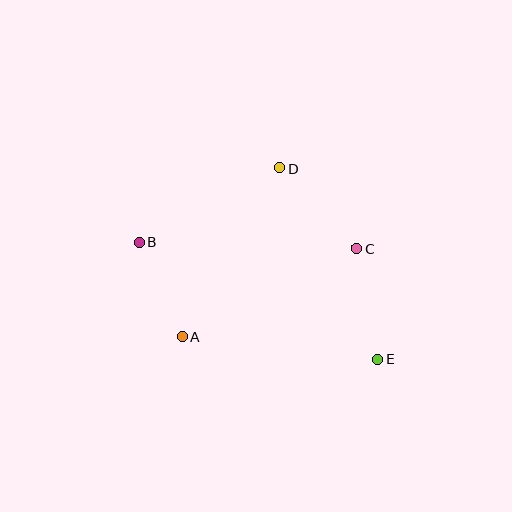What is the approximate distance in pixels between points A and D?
The distance between A and D is approximately 195 pixels.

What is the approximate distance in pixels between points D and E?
The distance between D and E is approximately 215 pixels.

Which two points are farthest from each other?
Points B and E are farthest from each other.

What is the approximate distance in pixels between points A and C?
The distance between A and C is approximately 196 pixels.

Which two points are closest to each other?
Points A and B are closest to each other.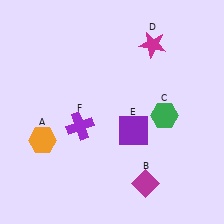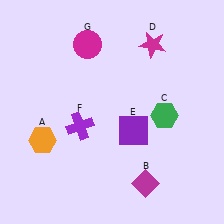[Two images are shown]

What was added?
A magenta circle (G) was added in Image 2.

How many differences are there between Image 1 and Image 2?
There is 1 difference between the two images.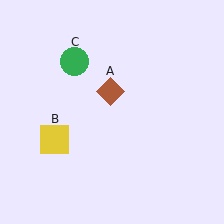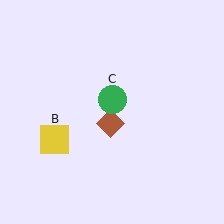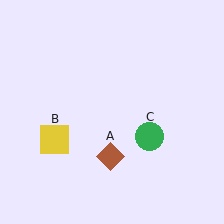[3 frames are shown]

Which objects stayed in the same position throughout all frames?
Yellow square (object B) remained stationary.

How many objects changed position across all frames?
2 objects changed position: brown diamond (object A), green circle (object C).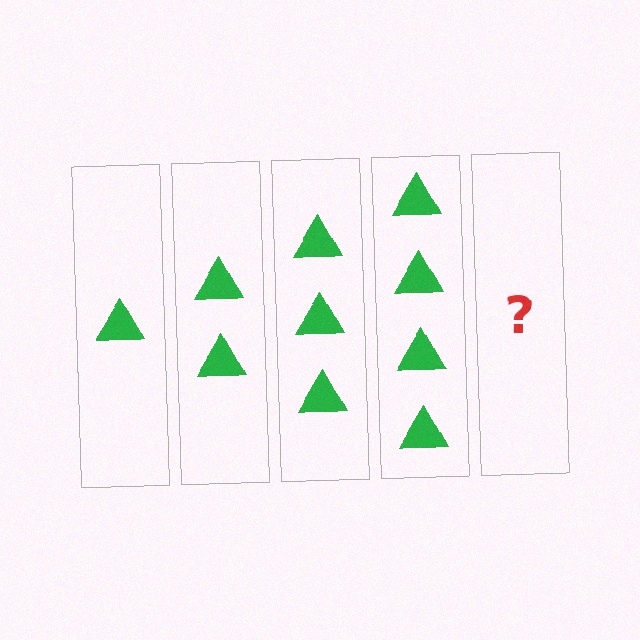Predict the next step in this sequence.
The next step is 5 triangles.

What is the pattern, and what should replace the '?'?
The pattern is that each step adds one more triangle. The '?' should be 5 triangles.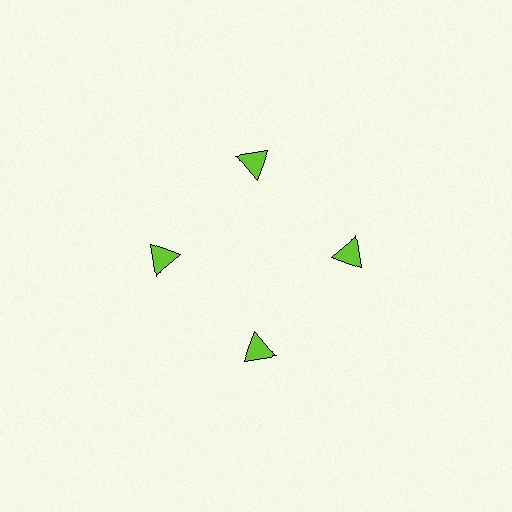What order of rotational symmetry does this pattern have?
This pattern has 4-fold rotational symmetry.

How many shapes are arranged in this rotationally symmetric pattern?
There are 4 shapes, arranged in 4 groups of 1.